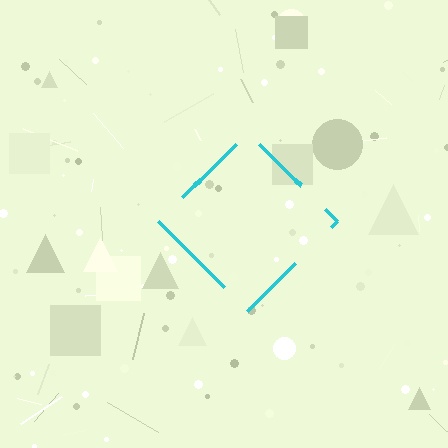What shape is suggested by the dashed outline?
The dashed outline suggests a diamond.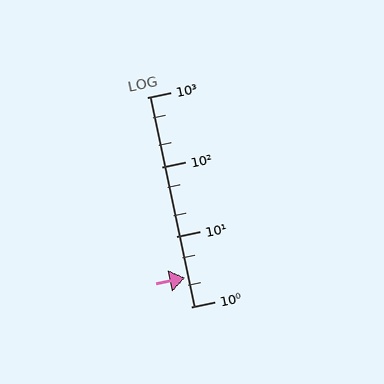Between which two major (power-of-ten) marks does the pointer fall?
The pointer is between 1 and 10.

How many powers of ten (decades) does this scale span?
The scale spans 3 decades, from 1 to 1000.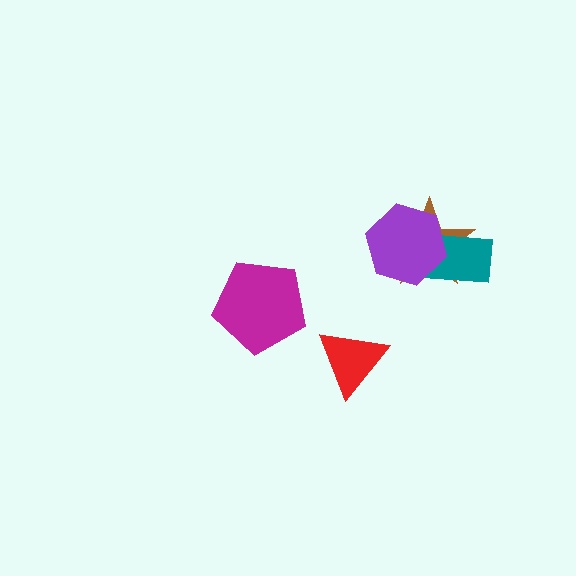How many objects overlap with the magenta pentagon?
0 objects overlap with the magenta pentagon.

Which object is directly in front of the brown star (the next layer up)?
The teal rectangle is directly in front of the brown star.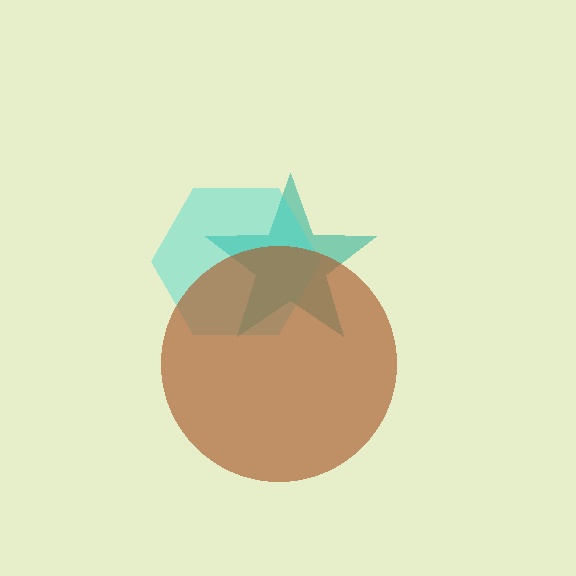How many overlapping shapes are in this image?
There are 3 overlapping shapes in the image.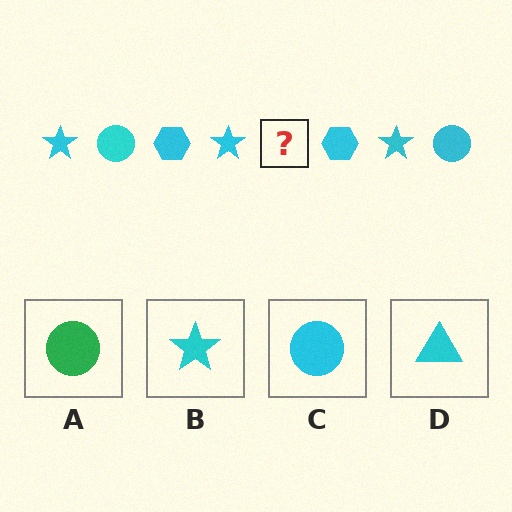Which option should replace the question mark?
Option C.